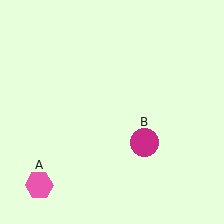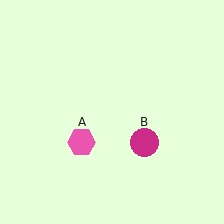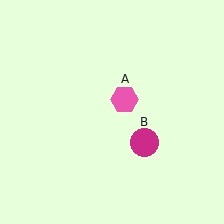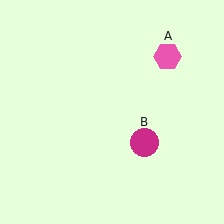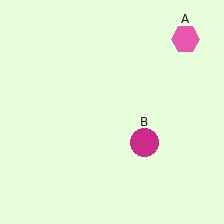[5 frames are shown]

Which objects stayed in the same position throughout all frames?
Magenta circle (object B) remained stationary.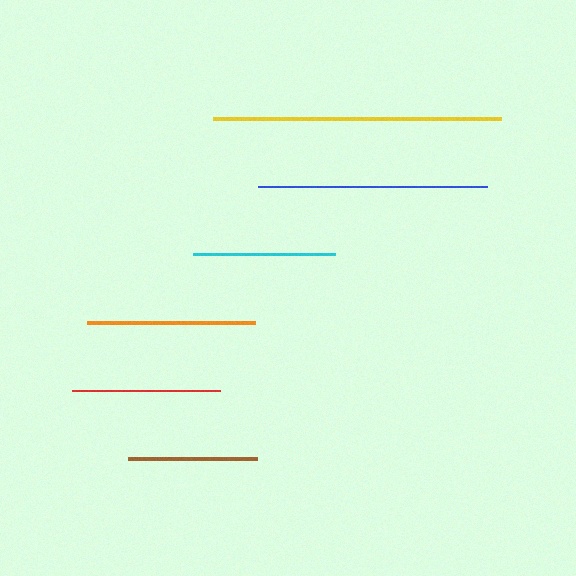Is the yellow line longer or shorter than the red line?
The yellow line is longer than the red line.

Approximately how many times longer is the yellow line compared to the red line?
The yellow line is approximately 1.9 times the length of the red line.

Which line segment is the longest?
The yellow line is the longest at approximately 288 pixels.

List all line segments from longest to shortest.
From longest to shortest: yellow, blue, orange, red, cyan, brown.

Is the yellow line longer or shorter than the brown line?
The yellow line is longer than the brown line.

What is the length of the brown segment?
The brown segment is approximately 129 pixels long.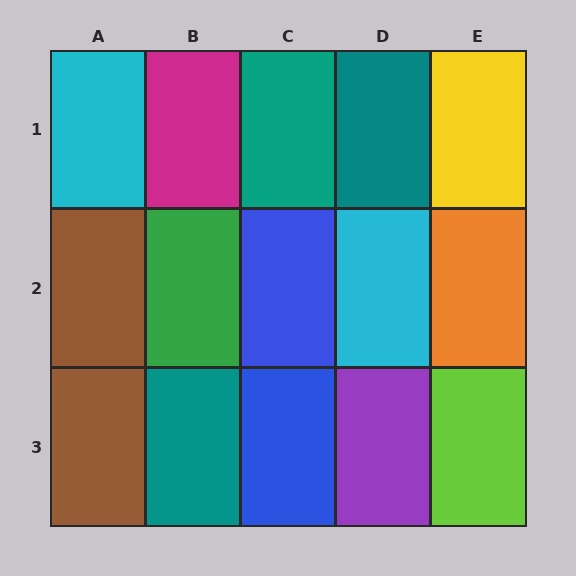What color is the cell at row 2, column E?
Orange.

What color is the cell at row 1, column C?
Teal.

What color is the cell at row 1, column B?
Magenta.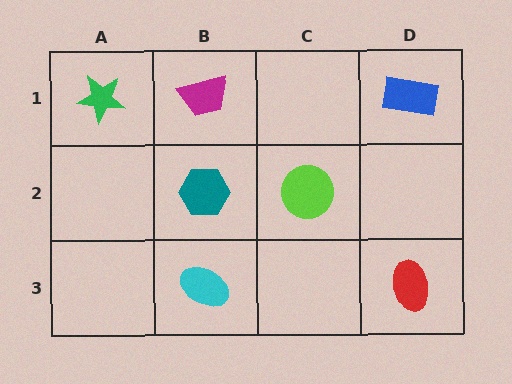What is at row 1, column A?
A green star.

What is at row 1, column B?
A magenta trapezoid.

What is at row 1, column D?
A blue rectangle.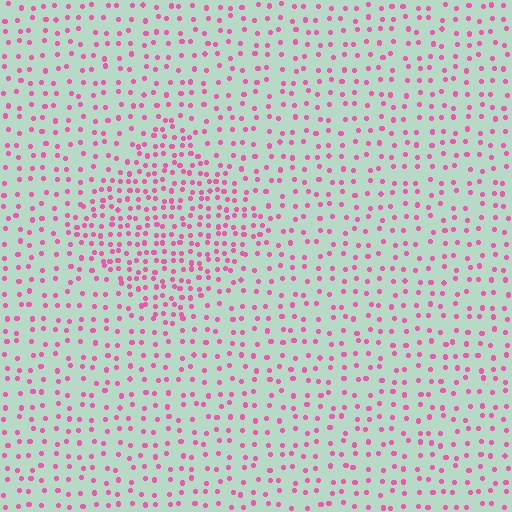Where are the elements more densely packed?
The elements are more densely packed inside the diamond boundary.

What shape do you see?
I see a diamond.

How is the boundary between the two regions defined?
The boundary is defined by a change in element density (approximately 2.0x ratio). All elements are the same color, size, and shape.